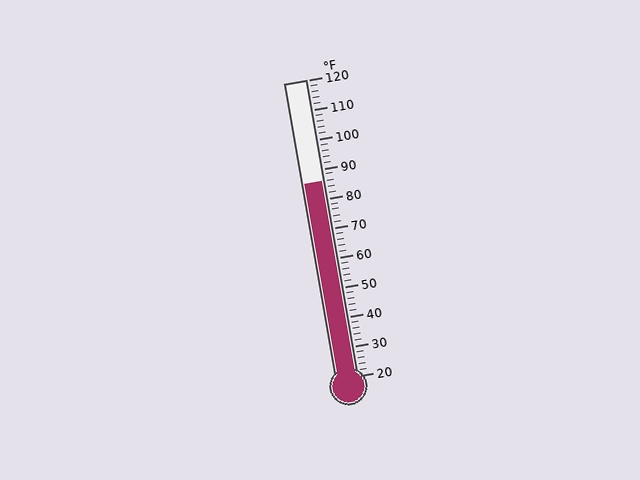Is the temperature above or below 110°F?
The temperature is below 110°F.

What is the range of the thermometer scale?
The thermometer scale ranges from 20°F to 120°F.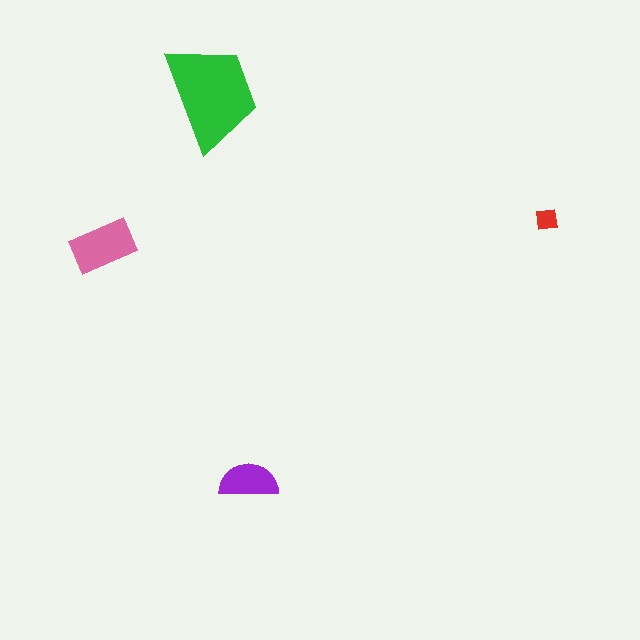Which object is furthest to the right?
The red square is rightmost.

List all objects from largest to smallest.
The green trapezoid, the pink rectangle, the purple semicircle, the red square.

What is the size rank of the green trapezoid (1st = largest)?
1st.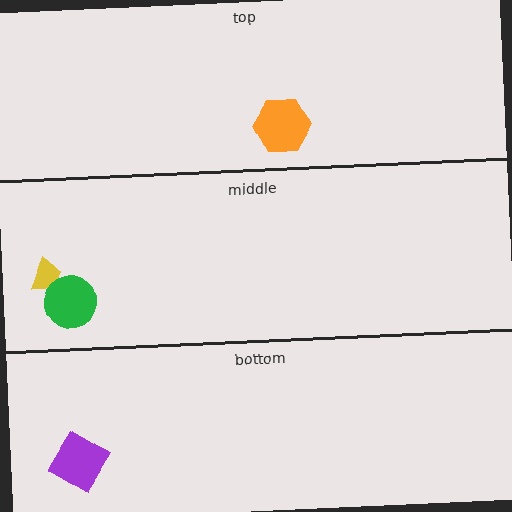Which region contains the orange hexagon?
The top region.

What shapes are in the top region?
The orange hexagon.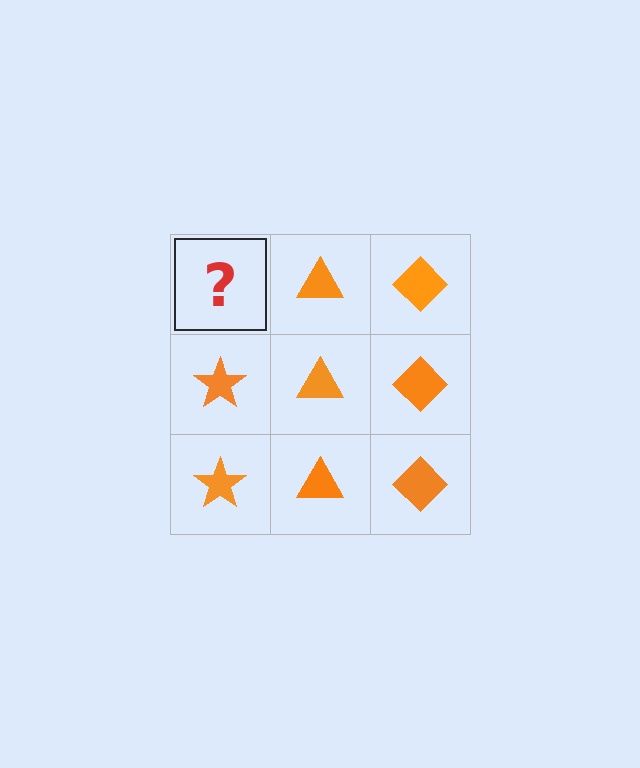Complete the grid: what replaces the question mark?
The question mark should be replaced with an orange star.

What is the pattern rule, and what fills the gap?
The rule is that each column has a consistent shape. The gap should be filled with an orange star.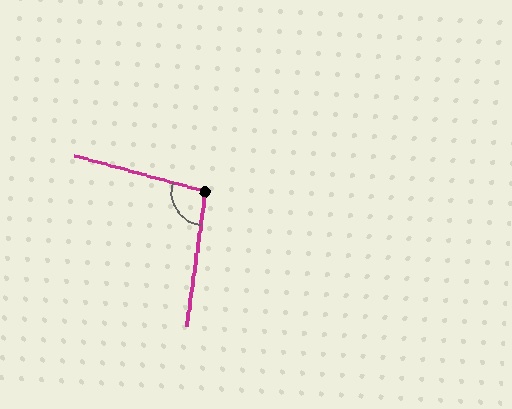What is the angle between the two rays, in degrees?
Approximately 97 degrees.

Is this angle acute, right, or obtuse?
It is obtuse.